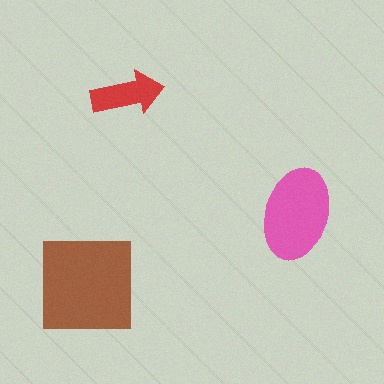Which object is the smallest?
The red arrow.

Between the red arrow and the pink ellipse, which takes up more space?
The pink ellipse.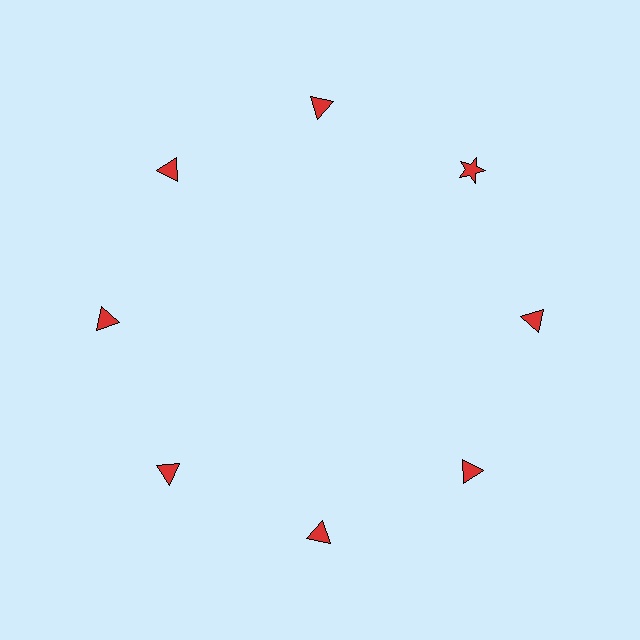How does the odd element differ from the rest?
It has a different shape: star instead of triangle.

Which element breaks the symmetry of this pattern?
The red star at roughly the 2 o'clock position breaks the symmetry. All other shapes are red triangles.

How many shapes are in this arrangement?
There are 8 shapes arranged in a ring pattern.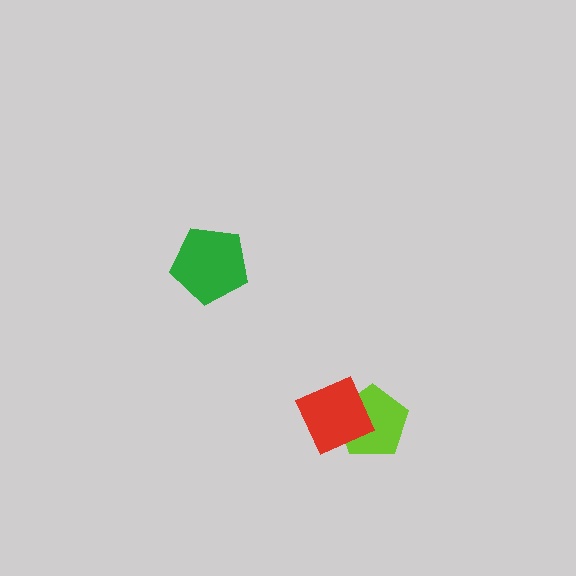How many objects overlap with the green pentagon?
0 objects overlap with the green pentagon.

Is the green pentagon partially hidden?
No, no other shape covers it.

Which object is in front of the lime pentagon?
The red diamond is in front of the lime pentagon.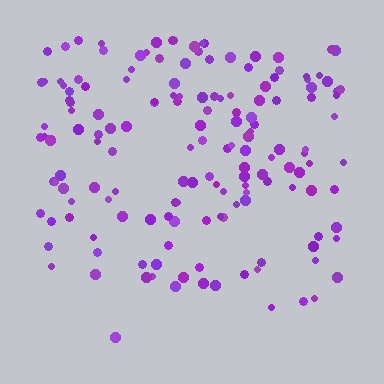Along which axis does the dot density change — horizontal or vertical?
Vertical.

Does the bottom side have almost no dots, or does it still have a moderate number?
Still a moderate number, just noticeably fewer than the top.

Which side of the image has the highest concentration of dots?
The top.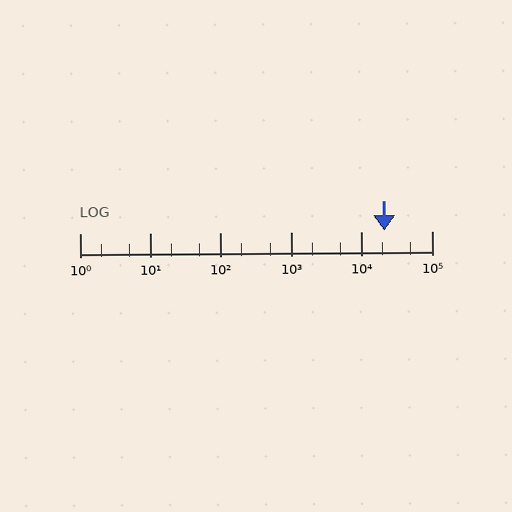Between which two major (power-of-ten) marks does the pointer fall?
The pointer is between 10000 and 100000.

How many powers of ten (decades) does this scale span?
The scale spans 5 decades, from 1 to 100000.